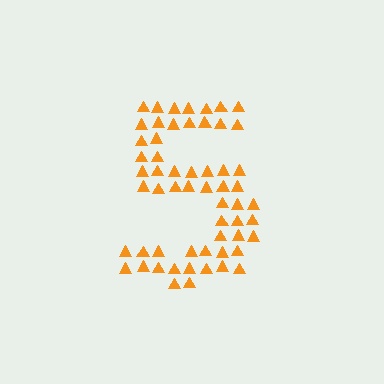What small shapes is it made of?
It is made of small triangles.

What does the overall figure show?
The overall figure shows the digit 5.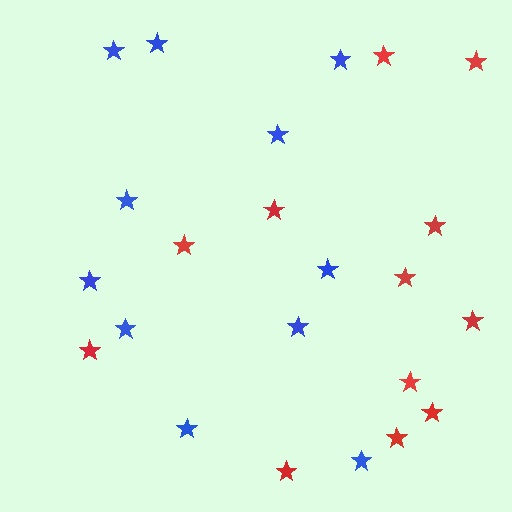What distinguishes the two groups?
There are 2 groups: one group of blue stars (11) and one group of red stars (12).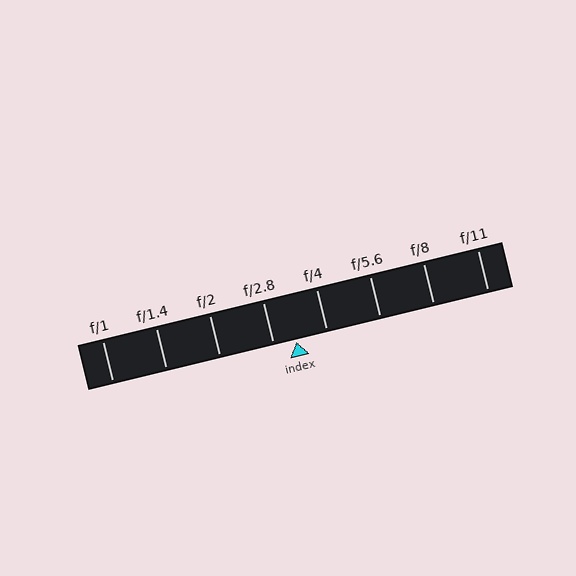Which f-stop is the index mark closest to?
The index mark is closest to f/2.8.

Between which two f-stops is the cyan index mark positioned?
The index mark is between f/2.8 and f/4.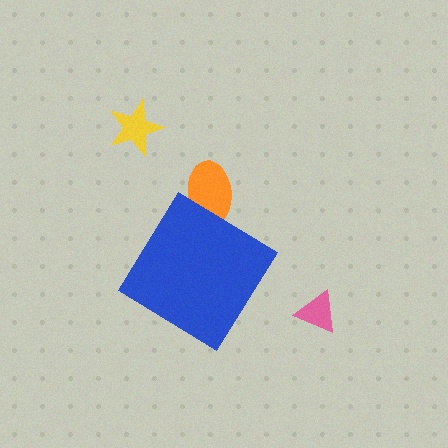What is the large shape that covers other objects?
A blue diamond.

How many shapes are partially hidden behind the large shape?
1 shape is partially hidden.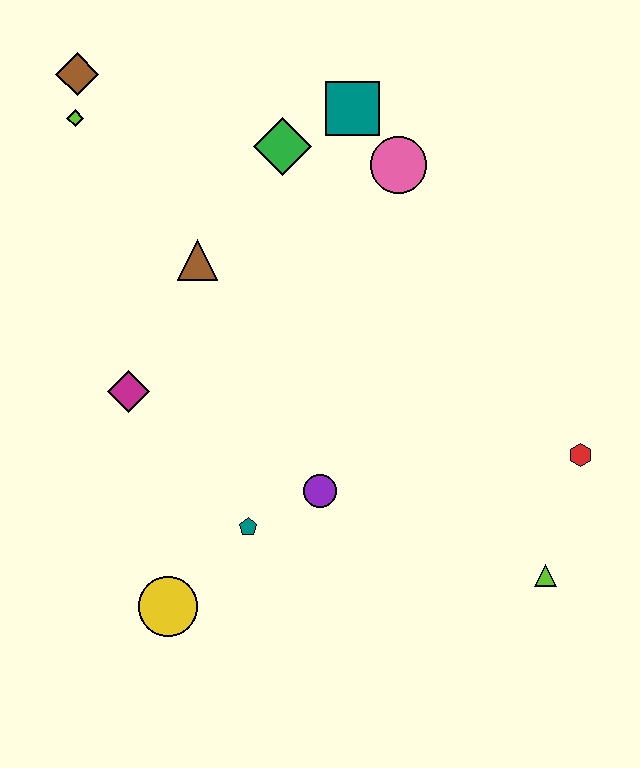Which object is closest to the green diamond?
The teal square is closest to the green diamond.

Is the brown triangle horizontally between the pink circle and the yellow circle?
Yes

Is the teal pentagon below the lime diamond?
Yes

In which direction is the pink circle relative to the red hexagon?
The pink circle is above the red hexagon.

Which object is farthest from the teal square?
The yellow circle is farthest from the teal square.